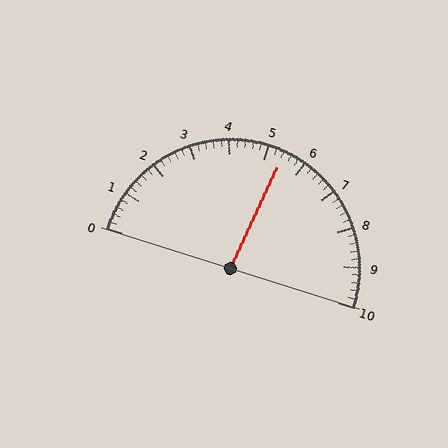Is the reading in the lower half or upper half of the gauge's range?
The reading is in the upper half of the range (0 to 10).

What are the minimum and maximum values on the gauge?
The gauge ranges from 0 to 10.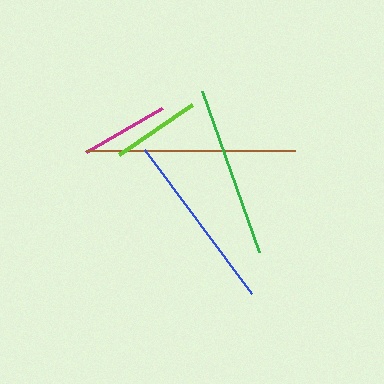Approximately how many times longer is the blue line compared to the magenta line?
The blue line is approximately 2.0 times the length of the magenta line.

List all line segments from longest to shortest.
From longest to shortest: brown, blue, green, magenta, lime.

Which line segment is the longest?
The brown line is the longest at approximately 209 pixels.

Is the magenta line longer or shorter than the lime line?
The magenta line is longer than the lime line.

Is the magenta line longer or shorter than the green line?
The green line is longer than the magenta line.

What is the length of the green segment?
The green segment is approximately 171 pixels long.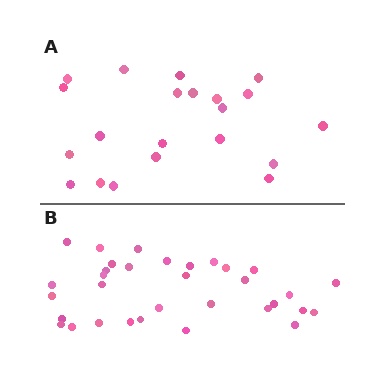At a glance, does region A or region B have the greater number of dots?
Region B (the bottom region) has more dots.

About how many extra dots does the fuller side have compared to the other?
Region B has roughly 12 or so more dots than region A.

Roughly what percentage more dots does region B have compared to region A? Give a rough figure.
About 55% more.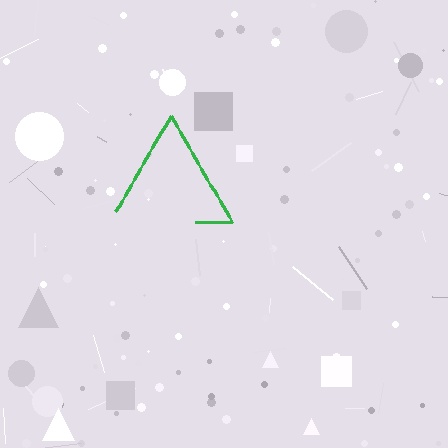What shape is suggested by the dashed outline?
The dashed outline suggests a triangle.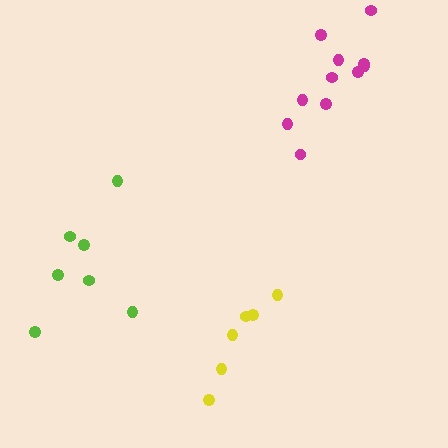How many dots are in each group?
Group 1: 7 dots, Group 2: 6 dots, Group 3: 11 dots (24 total).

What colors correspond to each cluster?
The clusters are colored: lime, yellow, magenta.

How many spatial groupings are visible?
There are 3 spatial groupings.